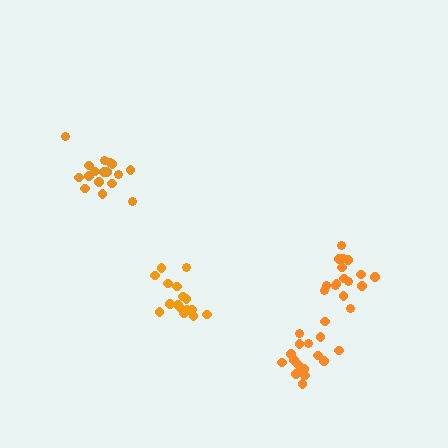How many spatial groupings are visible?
There are 4 spatial groupings.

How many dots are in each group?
Group 1: 16 dots, Group 2: 18 dots, Group 3: 16 dots, Group 4: 17 dots (67 total).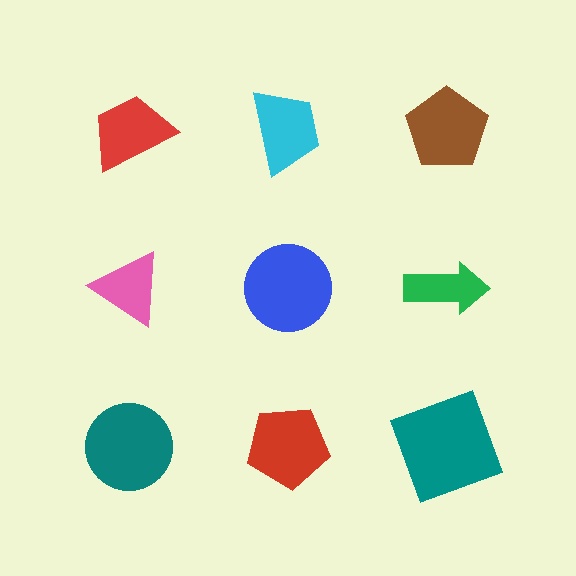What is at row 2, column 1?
A pink triangle.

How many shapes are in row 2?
3 shapes.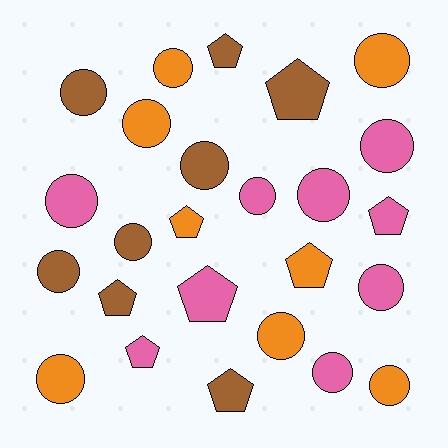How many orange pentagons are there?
There are 2 orange pentagons.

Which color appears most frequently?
Pink, with 9 objects.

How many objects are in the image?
There are 25 objects.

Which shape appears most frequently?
Circle, with 16 objects.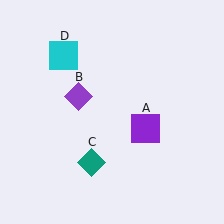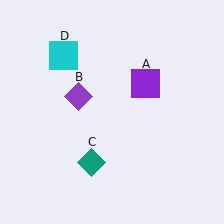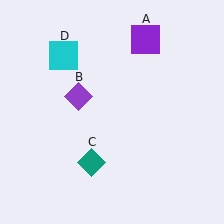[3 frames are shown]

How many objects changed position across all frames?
1 object changed position: purple square (object A).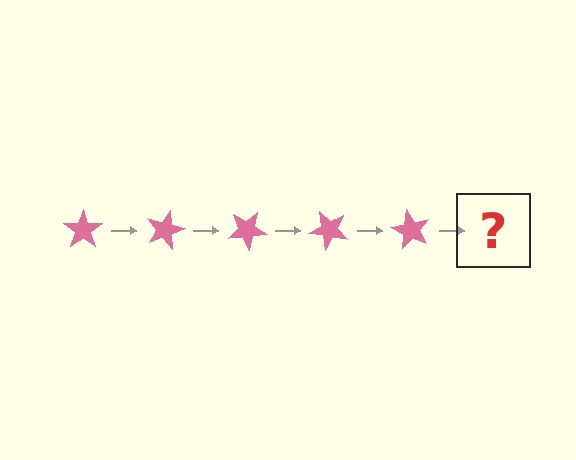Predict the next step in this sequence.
The next step is a pink star rotated 75 degrees.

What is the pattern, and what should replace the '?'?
The pattern is that the star rotates 15 degrees each step. The '?' should be a pink star rotated 75 degrees.